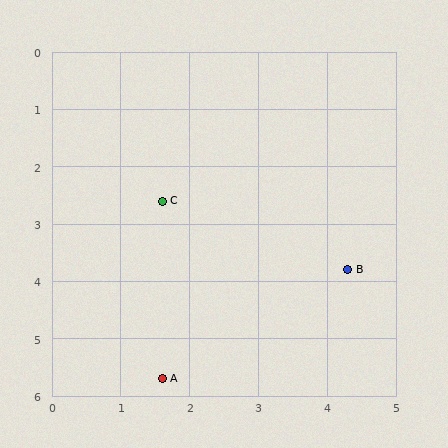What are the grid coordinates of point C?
Point C is at approximately (1.6, 2.6).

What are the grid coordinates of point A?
Point A is at approximately (1.6, 5.7).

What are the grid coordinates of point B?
Point B is at approximately (4.3, 3.8).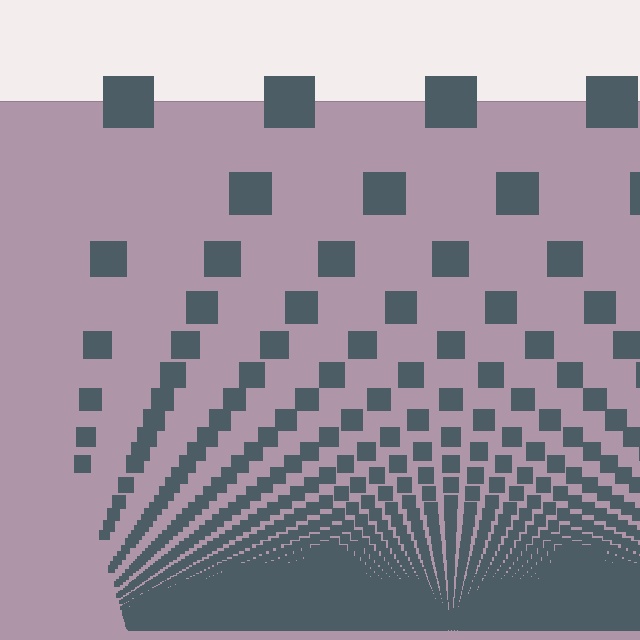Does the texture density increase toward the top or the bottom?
Density increases toward the bottom.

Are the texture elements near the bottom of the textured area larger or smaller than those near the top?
Smaller. The gradient is inverted — elements near the bottom are smaller and denser.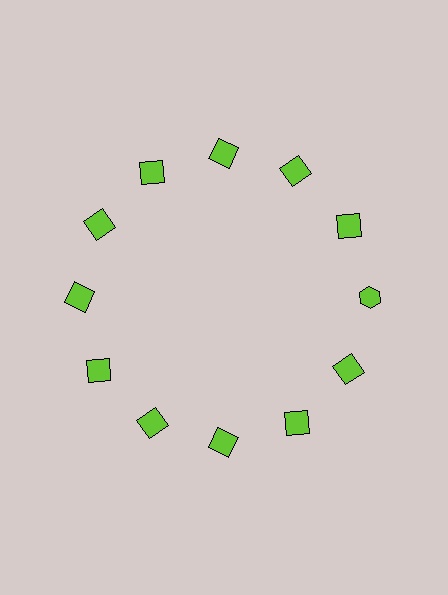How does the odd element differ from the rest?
It has a different shape: hexagon instead of square.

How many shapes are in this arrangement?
There are 12 shapes arranged in a ring pattern.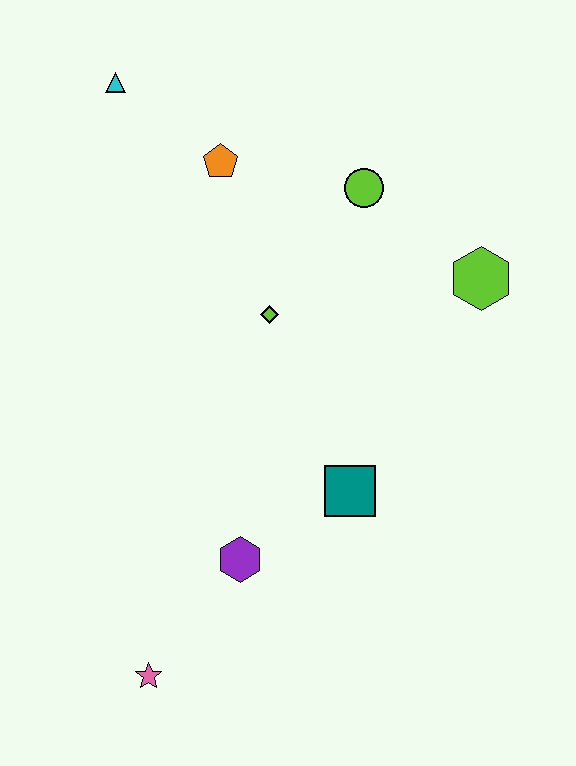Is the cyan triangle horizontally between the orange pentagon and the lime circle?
No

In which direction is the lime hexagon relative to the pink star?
The lime hexagon is above the pink star.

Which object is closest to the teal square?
The purple hexagon is closest to the teal square.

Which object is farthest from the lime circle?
The pink star is farthest from the lime circle.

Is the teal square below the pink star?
No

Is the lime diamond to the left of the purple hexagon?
No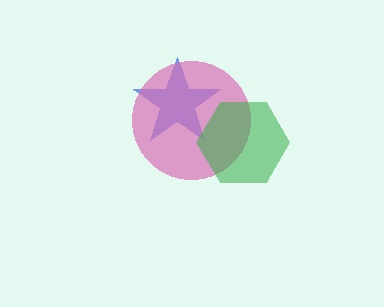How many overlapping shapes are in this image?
There are 3 overlapping shapes in the image.